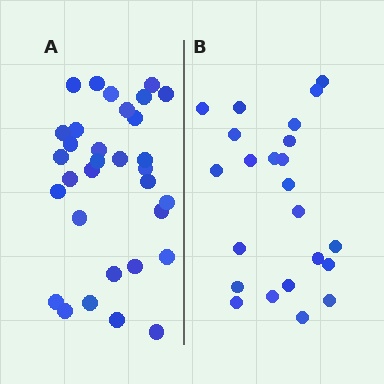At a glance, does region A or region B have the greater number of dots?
Region A (the left region) has more dots.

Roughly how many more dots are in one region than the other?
Region A has roughly 8 or so more dots than region B.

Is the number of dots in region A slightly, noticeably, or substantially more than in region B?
Region A has noticeably more, but not dramatically so. The ratio is roughly 1.4 to 1.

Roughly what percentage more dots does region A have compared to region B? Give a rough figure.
About 40% more.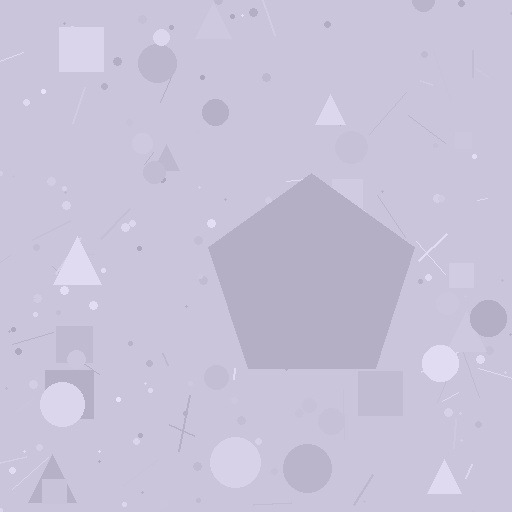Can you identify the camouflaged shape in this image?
The camouflaged shape is a pentagon.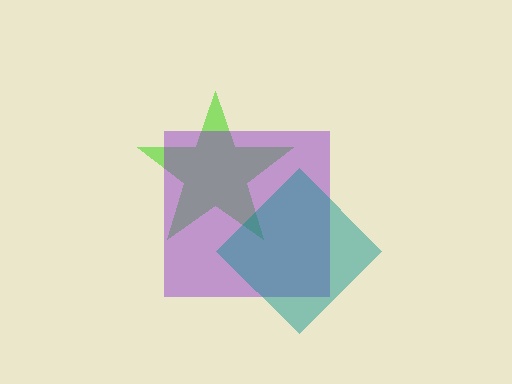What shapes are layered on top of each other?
The layered shapes are: a lime star, a purple square, a teal diamond.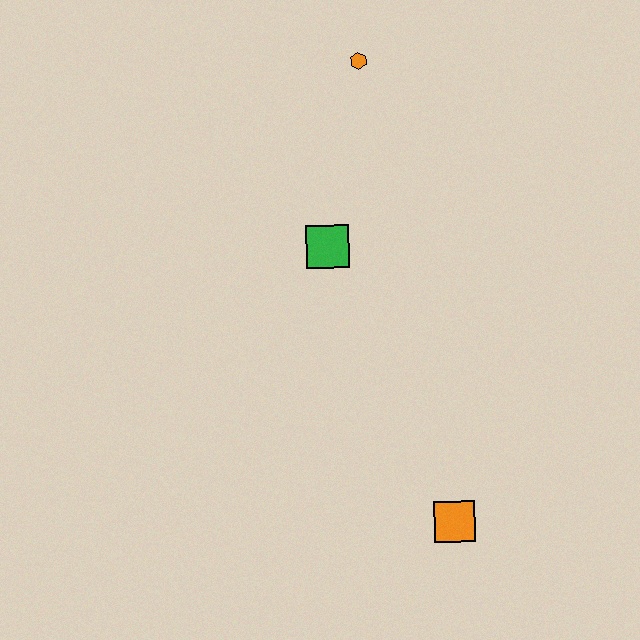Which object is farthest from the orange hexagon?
The orange square is farthest from the orange hexagon.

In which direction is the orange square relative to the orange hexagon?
The orange square is below the orange hexagon.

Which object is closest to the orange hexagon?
The green square is closest to the orange hexagon.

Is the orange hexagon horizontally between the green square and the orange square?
Yes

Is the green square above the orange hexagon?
No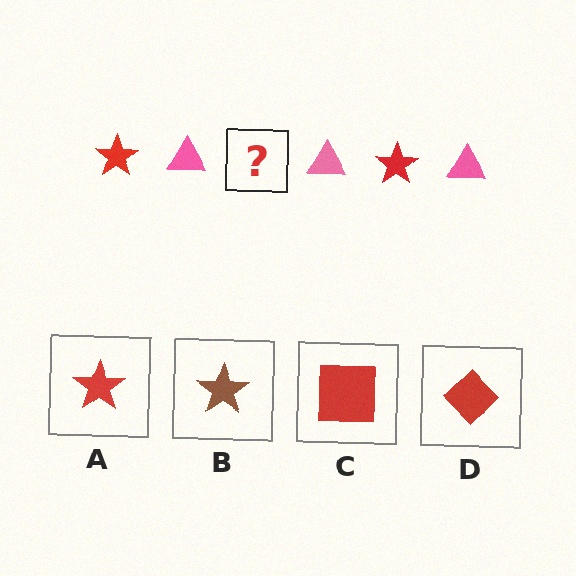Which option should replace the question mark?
Option A.